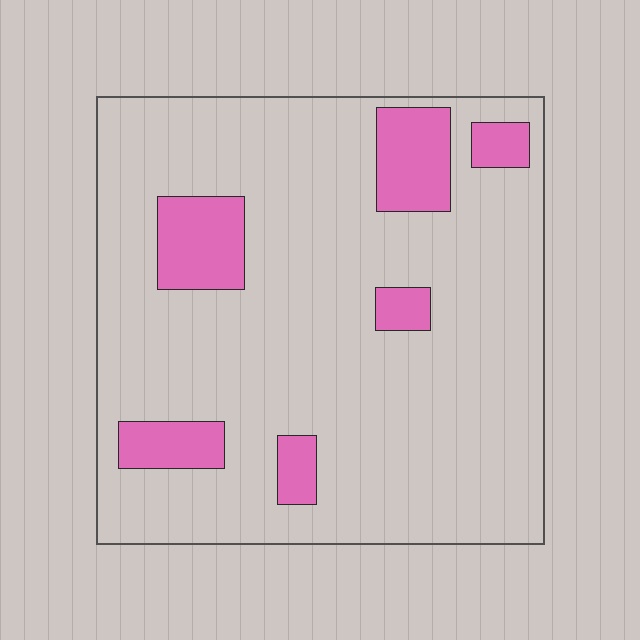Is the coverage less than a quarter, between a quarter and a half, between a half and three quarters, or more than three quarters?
Less than a quarter.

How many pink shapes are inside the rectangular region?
6.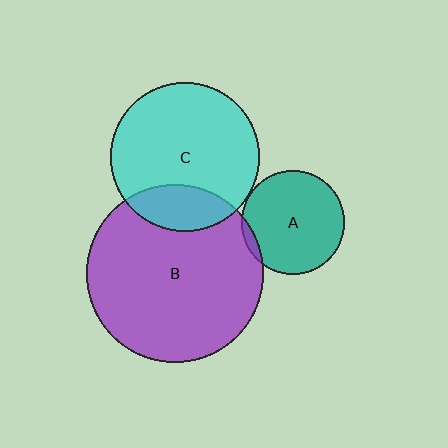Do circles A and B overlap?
Yes.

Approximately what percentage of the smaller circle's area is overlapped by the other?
Approximately 5%.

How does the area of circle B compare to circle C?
Approximately 1.4 times.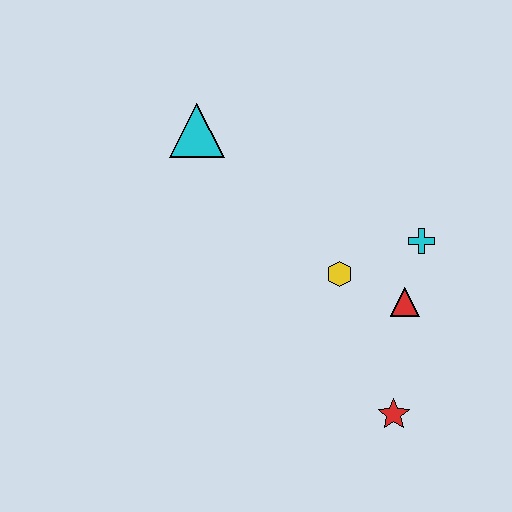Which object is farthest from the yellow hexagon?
The cyan triangle is farthest from the yellow hexagon.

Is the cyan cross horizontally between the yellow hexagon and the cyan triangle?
No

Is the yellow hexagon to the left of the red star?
Yes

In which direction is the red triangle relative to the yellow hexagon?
The red triangle is to the right of the yellow hexagon.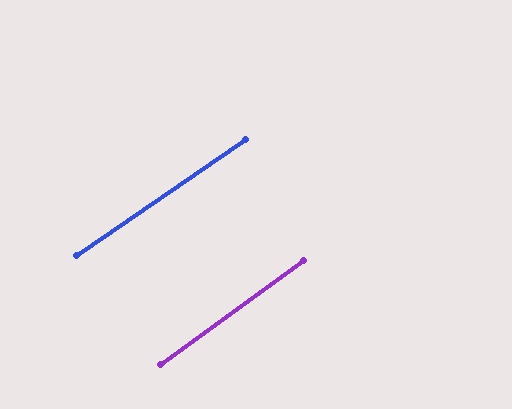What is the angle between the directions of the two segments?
Approximately 2 degrees.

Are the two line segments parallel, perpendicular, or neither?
Parallel — their directions differ by only 1.6°.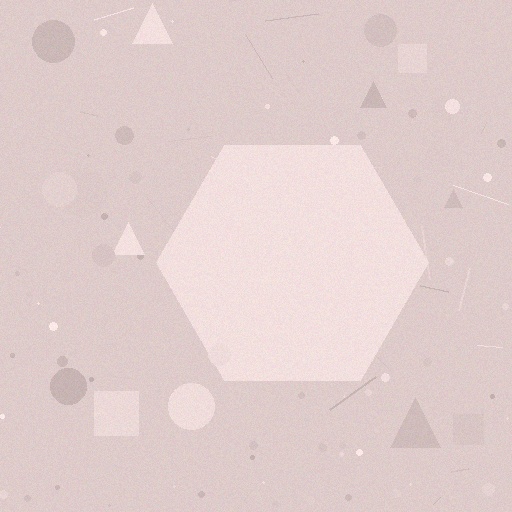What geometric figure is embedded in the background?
A hexagon is embedded in the background.